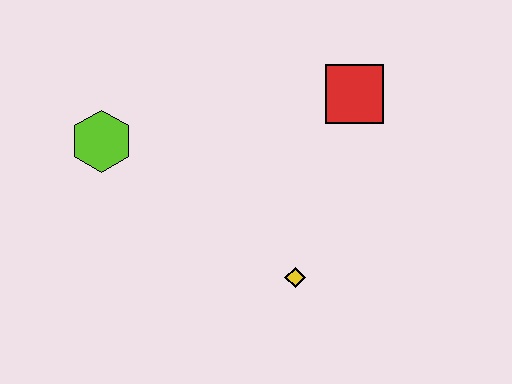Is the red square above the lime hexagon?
Yes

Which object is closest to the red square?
The yellow diamond is closest to the red square.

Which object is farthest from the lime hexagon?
The red square is farthest from the lime hexagon.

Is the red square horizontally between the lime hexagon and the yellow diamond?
No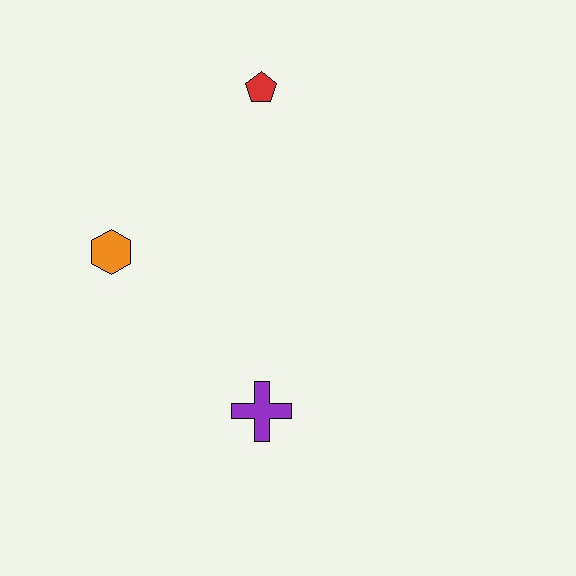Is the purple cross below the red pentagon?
Yes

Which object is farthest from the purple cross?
The red pentagon is farthest from the purple cross.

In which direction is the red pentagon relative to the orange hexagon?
The red pentagon is above the orange hexagon.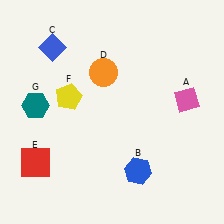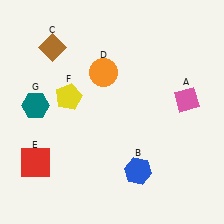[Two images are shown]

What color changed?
The diamond (C) changed from blue in Image 1 to brown in Image 2.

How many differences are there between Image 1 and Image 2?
There is 1 difference between the two images.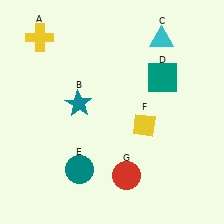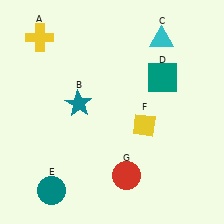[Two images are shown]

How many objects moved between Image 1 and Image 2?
1 object moved between the two images.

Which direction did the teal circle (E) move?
The teal circle (E) moved left.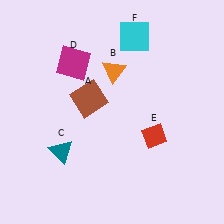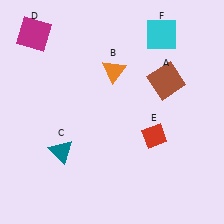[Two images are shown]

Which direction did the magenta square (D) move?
The magenta square (D) moved left.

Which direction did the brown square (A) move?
The brown square (A) moved right.